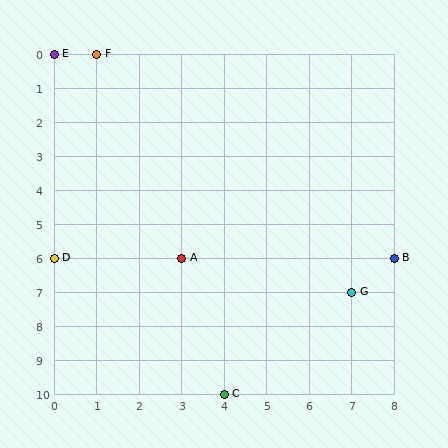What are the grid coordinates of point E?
Point E is at grid coordinates (0, 0).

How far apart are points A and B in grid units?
Points A and B are 5 columns apart.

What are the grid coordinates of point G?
Point G is at grid coordinates (7, 7).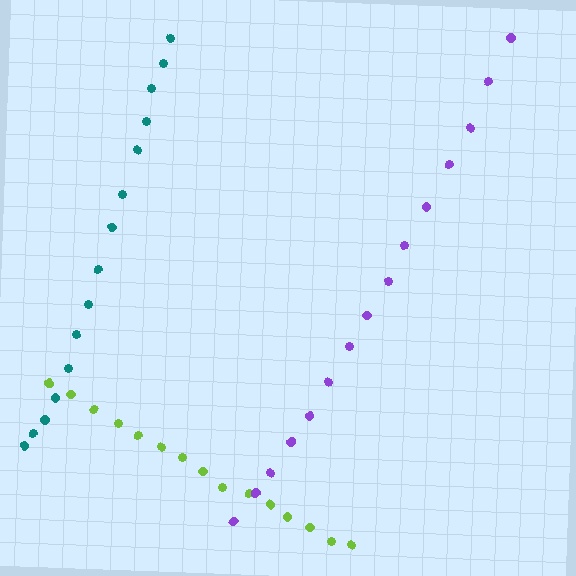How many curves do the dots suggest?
There are 3 distinct paths.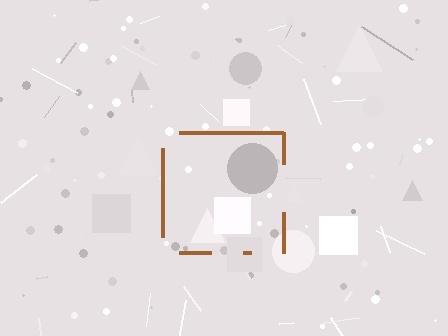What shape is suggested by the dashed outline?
The dashed outline suggests a square.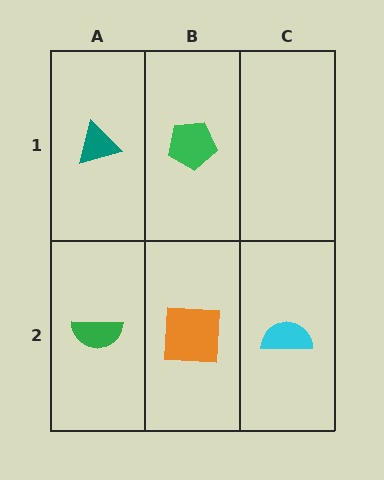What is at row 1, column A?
A teal triangle.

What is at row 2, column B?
An orange square.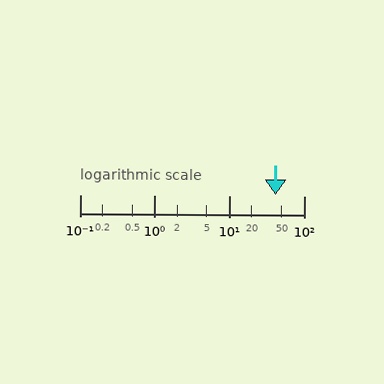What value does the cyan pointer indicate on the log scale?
The pointer indicates approximately 42.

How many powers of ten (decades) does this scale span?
The scale spans 3 decades, from 0.1 to 100.